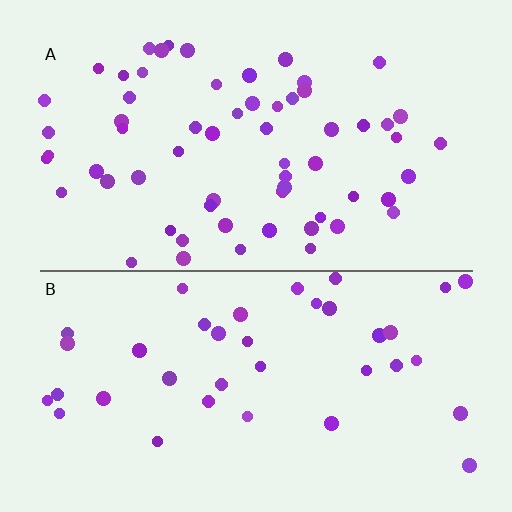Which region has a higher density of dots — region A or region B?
A (the top).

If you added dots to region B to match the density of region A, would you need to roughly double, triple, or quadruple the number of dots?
Approximately double.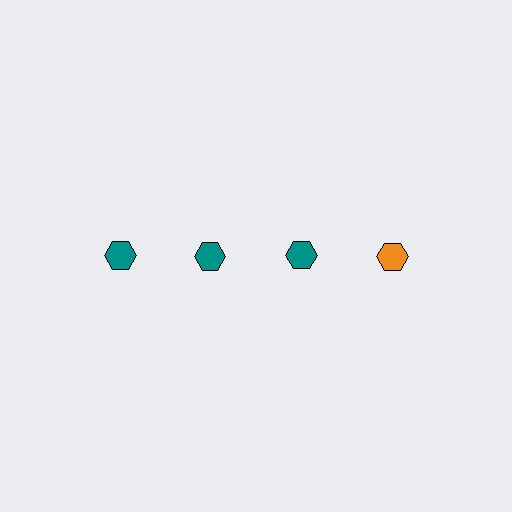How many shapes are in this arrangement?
There are 4 shapes arranged in a grid pattern.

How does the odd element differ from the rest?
It has a different color: orange instead of teal.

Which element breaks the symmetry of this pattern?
The orange hexagon in the top row, second from right column breaks the symmetry. All other shapes are teal hexagons.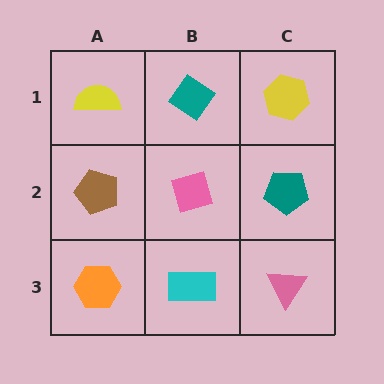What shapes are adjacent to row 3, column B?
A pink square (row 2, column B), an orange hexagon (row 3, column A), a pink triangle (row 3, column C).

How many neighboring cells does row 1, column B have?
3.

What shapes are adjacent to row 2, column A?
A yellow semicircle (row 1, column A), an orange hexagon (row 3, column A), a pink square (row 2, column B).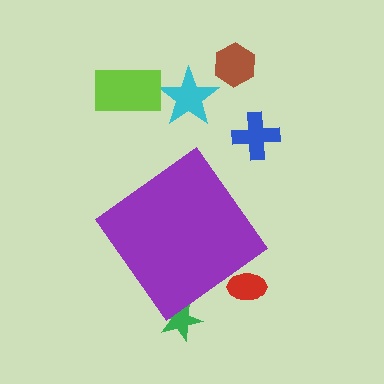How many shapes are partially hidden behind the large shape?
2 shapes are partially hidden.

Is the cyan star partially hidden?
No, the cyan star is fully visible.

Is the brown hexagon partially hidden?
No, the brown hexagon is fully visible.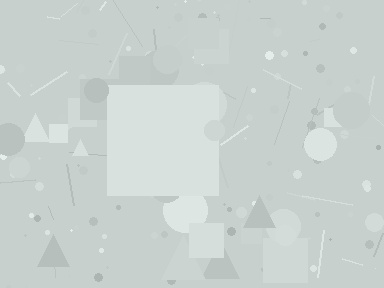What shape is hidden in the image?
A square is hidden in the image.